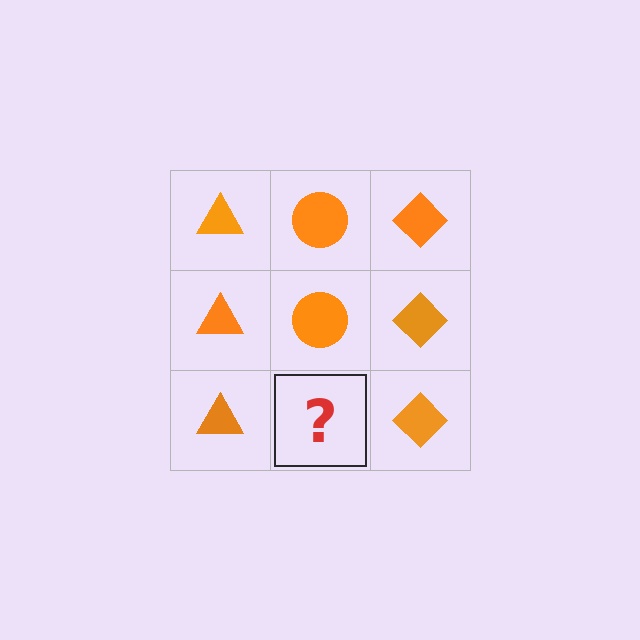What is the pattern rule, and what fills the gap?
The rule is that each column has a consistent shape. The gap should be filled with an orange circle.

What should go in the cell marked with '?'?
The missing cell should contain an orange circle.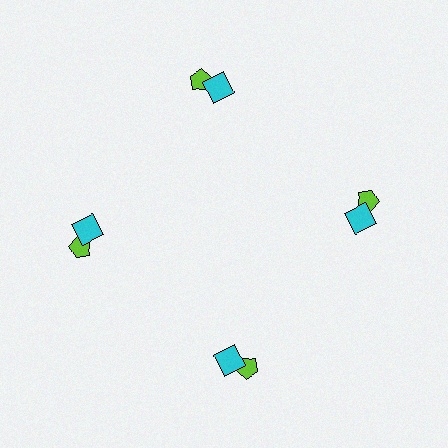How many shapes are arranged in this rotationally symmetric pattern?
There are 8 shapes, arranged in 4 groups of 2.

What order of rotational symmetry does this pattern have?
This pattern has 4-fold rotational symmetry.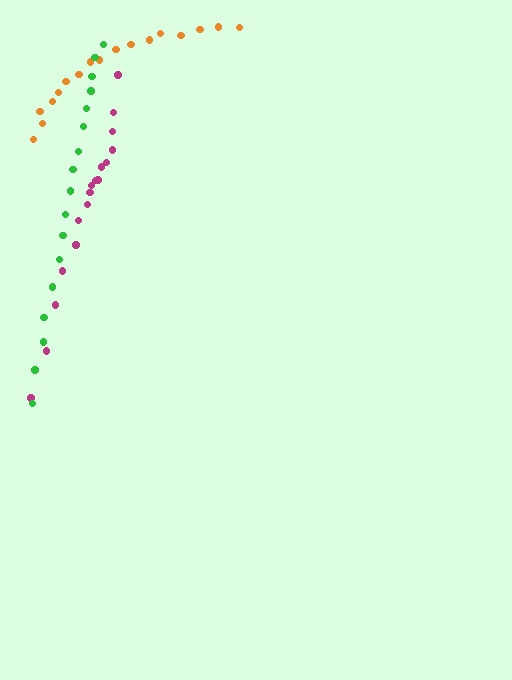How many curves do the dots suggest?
There are 3 distinct paths.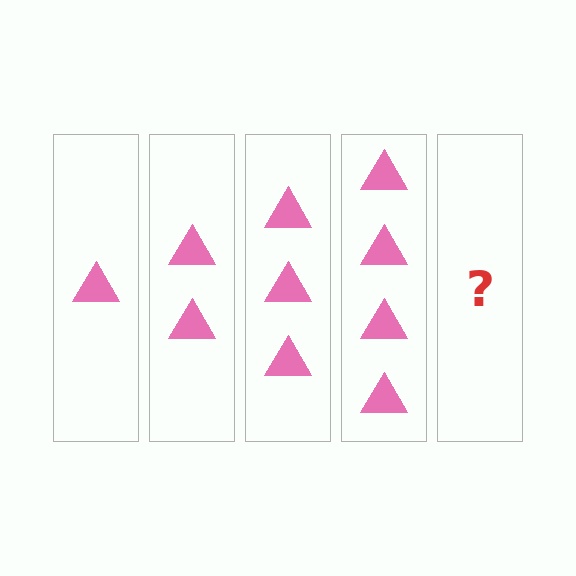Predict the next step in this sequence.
The next step is 5 triangles.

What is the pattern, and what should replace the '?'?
The pattern is that each step adds one more triangle. The '?' should be 5 triangles.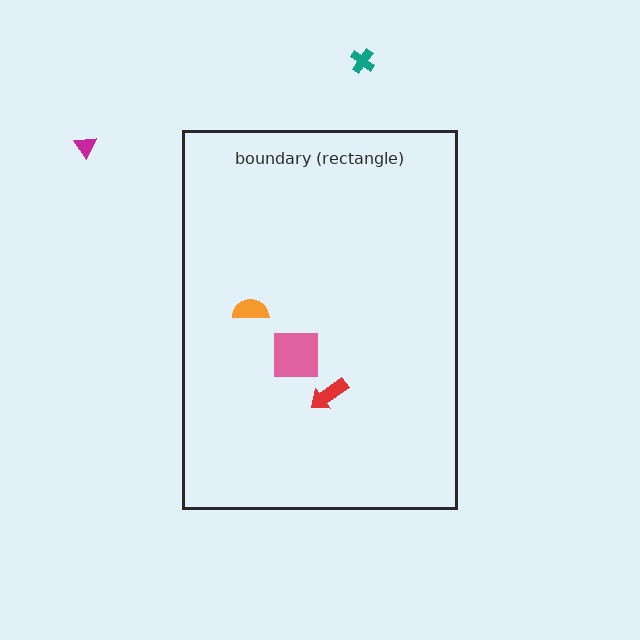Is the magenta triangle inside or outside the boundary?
Outside.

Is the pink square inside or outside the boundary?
Inside.